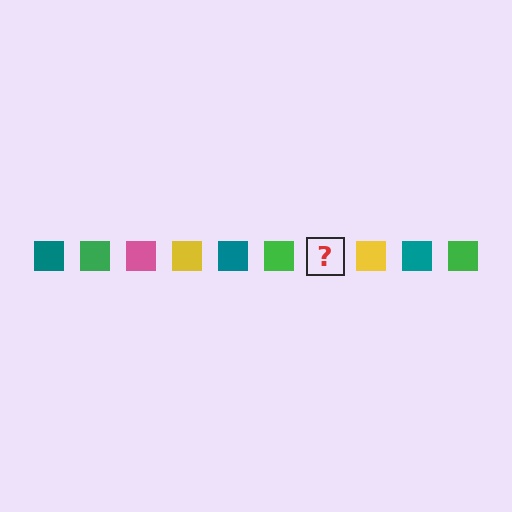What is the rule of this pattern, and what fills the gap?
The rule is that the pattern cycles through teal, green, pink, yellow squares. The gap should be filled with a pink square.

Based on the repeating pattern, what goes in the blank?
The blank should be a pink square.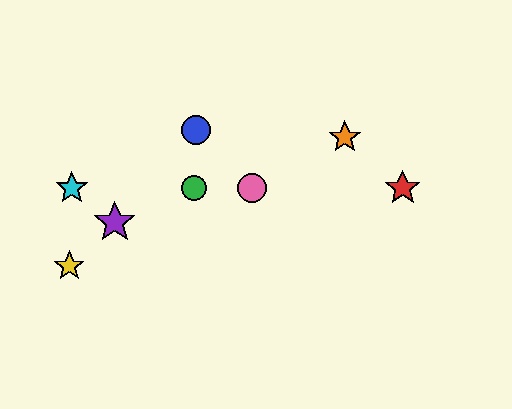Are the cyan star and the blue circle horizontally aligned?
No, the cyan star is at y≈188 and the blue circle is at y≈130.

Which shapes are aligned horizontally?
The red star, the green circle, the cyan star, the pink circle are aligned horizontally.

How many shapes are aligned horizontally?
4 shapes (the red star, the green circle, the cyan star, the pink circle) are aligned horizontally.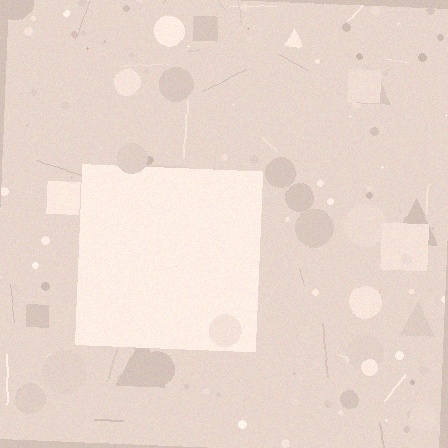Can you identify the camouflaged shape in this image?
The camouflaged shape is a square.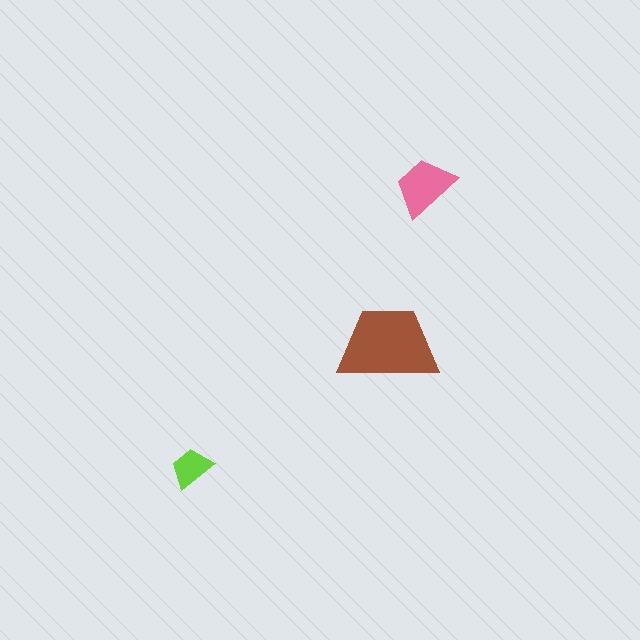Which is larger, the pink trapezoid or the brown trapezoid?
The brown one.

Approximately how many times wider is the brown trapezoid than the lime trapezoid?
About 2.5 times wider.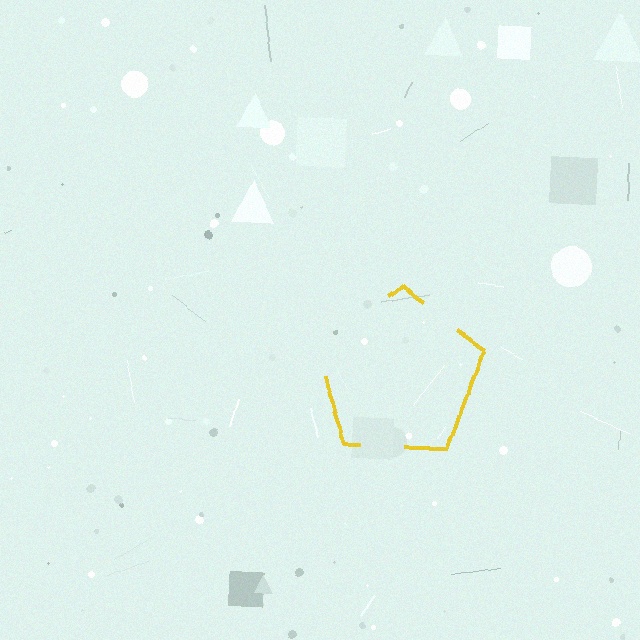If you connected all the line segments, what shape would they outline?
They would outline a pentagon.